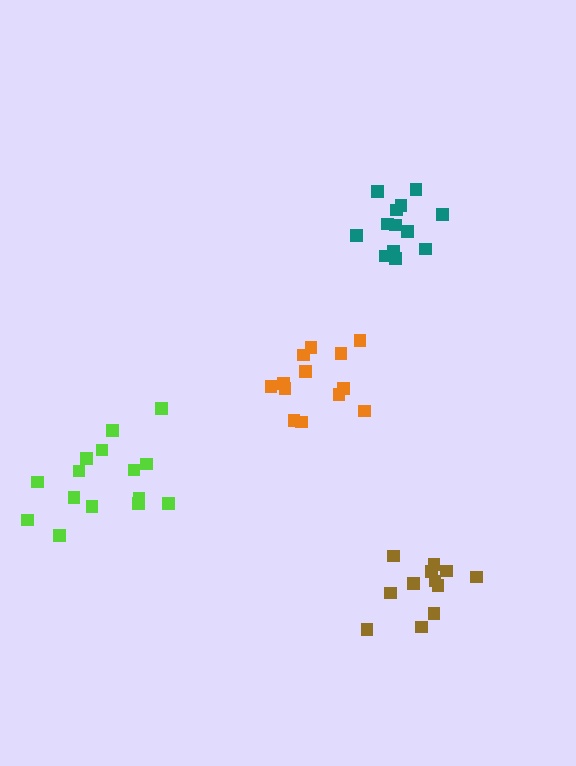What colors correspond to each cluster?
The clusters are colored: brown, orange, teal, lime.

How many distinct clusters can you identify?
There are 4 distinct clusters.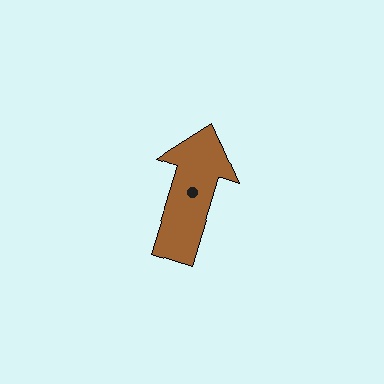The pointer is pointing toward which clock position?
Roughly 1 o'clock.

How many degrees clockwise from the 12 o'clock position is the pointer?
Approximately 17 degrees.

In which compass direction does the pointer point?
North.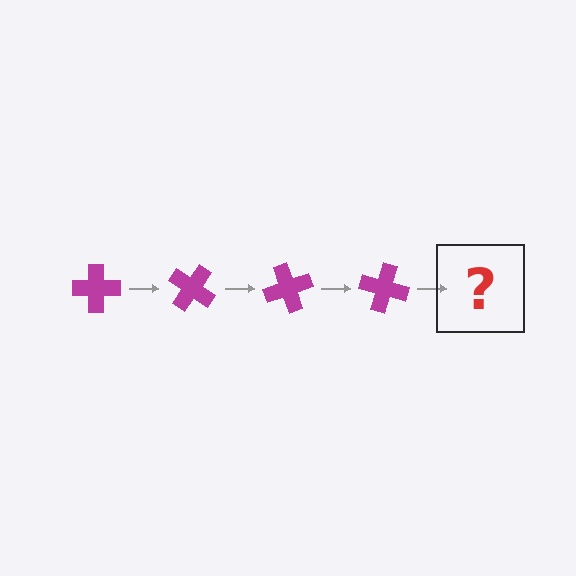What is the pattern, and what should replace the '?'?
The pattern is that the cross rotates 35 degrees each step. The '?' should be a magenta cross rotated 140 degrees.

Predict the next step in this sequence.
The next step is a magenta cross rotated 140 degrees.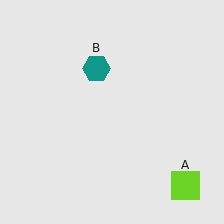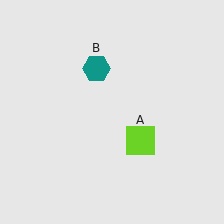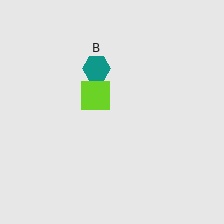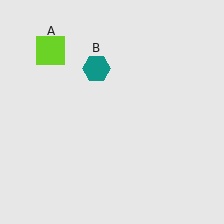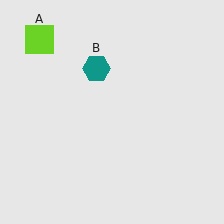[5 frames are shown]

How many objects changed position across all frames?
1 object changed position: lime square (object A).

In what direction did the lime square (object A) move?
The lime square (object A) moved up and to the left.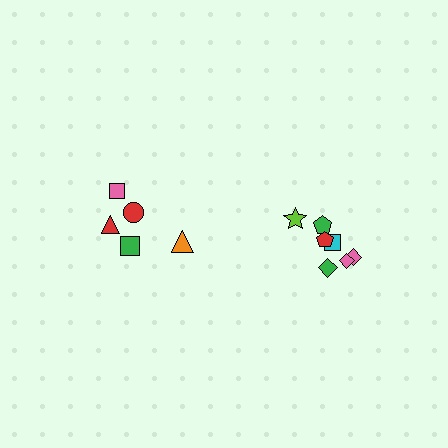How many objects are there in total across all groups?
There are 12 objects.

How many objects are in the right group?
There are 7 objects.